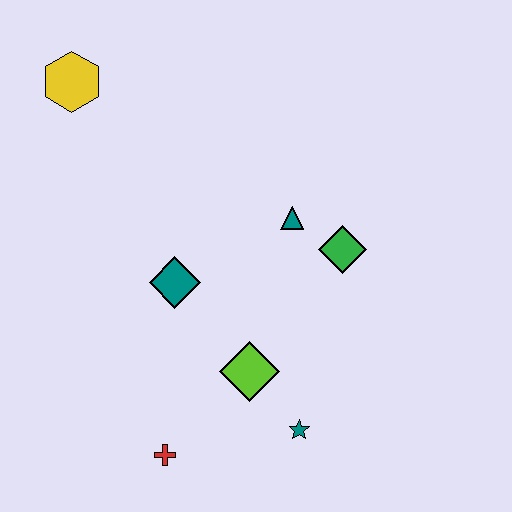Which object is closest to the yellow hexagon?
The teal diamond is closest to the yellow hexagon.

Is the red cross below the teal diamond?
Yes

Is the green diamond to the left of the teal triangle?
No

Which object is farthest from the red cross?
The yellow hexagon is farthest from the red cross.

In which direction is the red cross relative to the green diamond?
The red cross is below the green diamond.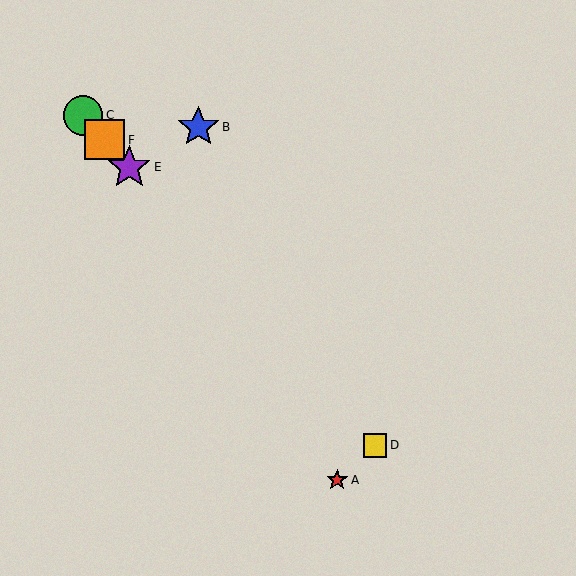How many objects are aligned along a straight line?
4 objects (C, D, E, F) are aligned along a straight line.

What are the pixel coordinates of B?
Object B is at (198, 127).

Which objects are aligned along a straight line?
Objects C, D, E, F are aligned along a straight line.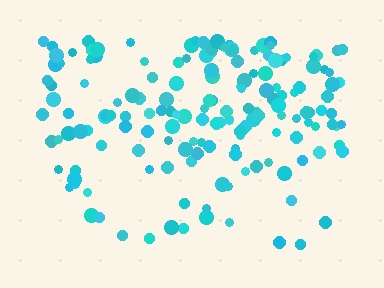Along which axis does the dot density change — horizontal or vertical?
Vertical.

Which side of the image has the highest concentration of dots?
The top.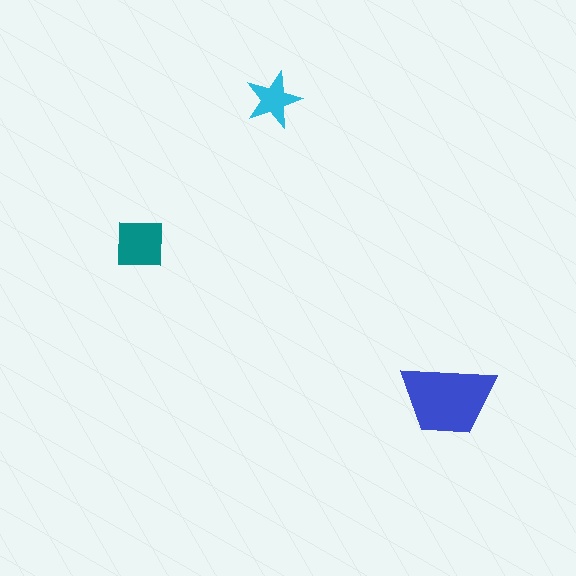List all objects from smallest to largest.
The cyan star, the teal square, the blue trapezoid.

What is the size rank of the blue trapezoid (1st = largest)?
1st.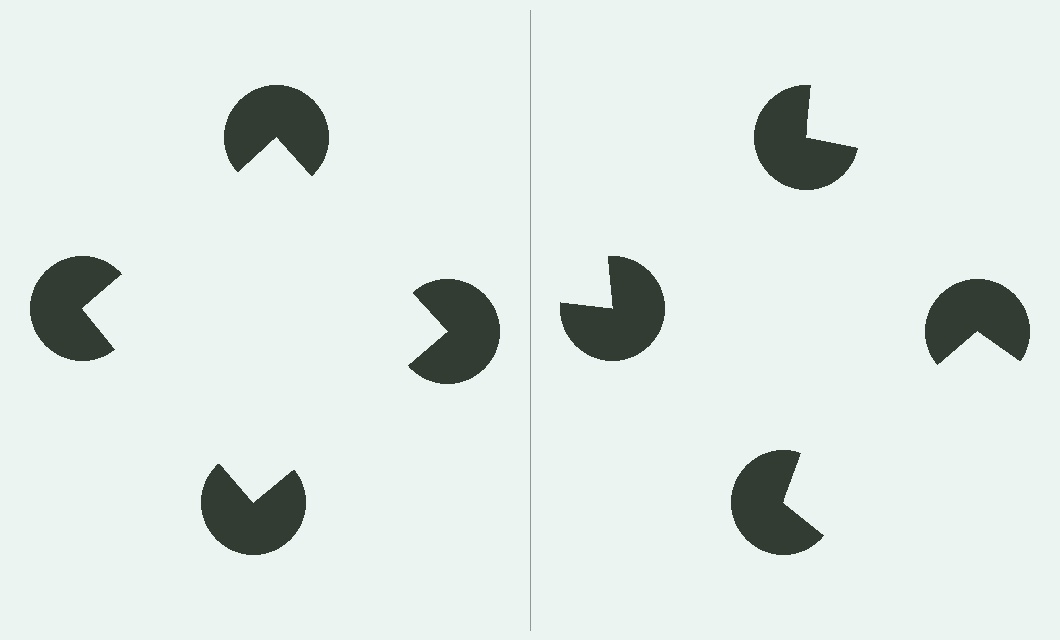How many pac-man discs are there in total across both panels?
8 — 4 on each side.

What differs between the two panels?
The pac-man discs are positioned identically on both sides; only the wedge orientations differ. On the left they align to a square; on the right they are misaligned.